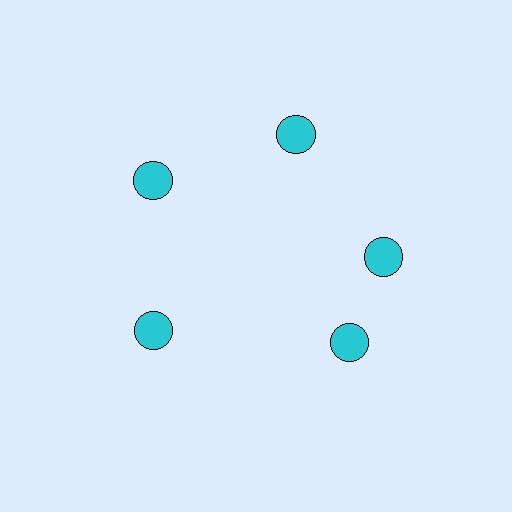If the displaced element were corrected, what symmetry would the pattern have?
It would have 5-fold rotational symmetry — the pattern would map onto itself every 72 degrees.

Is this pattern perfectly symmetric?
No. The 5 cyan circles are arranged in a ring, but one element near the 5 o'clock position is rotated out of alignment along the ring, breaking the 5-fold rotational symmetry.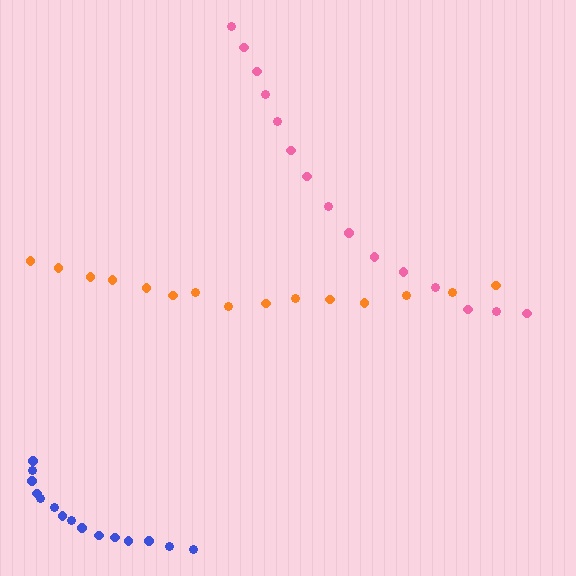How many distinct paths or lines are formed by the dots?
There are 3 distinct paths.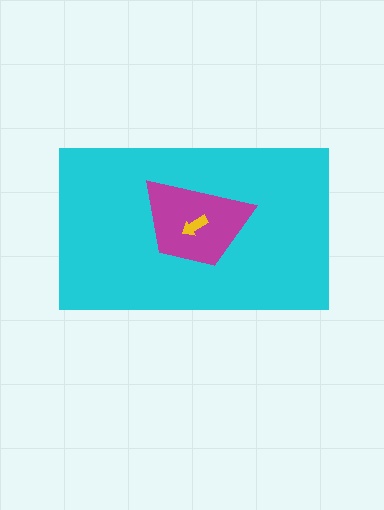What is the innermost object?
The yellow arrow.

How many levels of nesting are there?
3.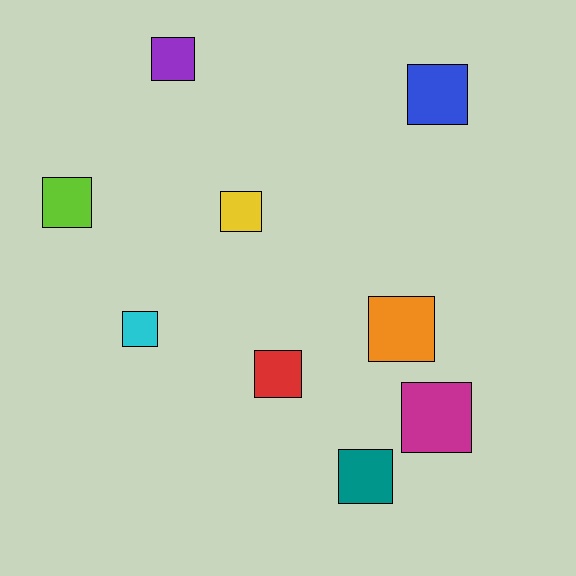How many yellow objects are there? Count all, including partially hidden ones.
There is 1 yellow object.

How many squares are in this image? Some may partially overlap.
There are 9 squares.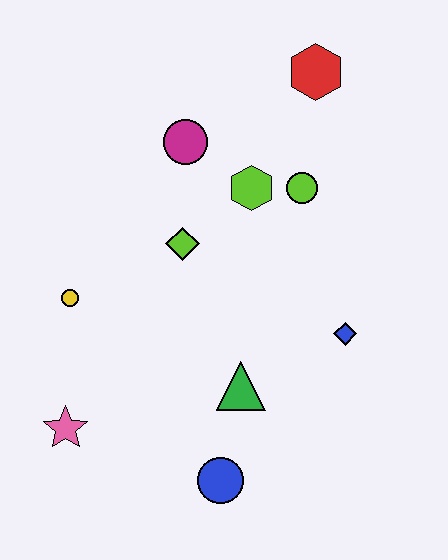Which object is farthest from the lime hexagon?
The pink star is farthest from the lime hexagon.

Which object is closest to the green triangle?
The blue circle is closest to the green triangle.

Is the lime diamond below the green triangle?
No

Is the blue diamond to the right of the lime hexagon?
Yes